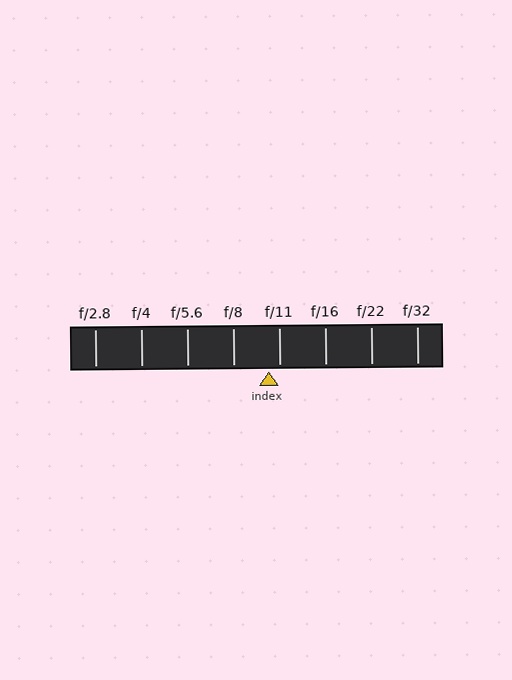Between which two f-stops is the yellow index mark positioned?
The index mark is between f/8 and f/11.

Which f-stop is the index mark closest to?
The index mark is closest to f/11.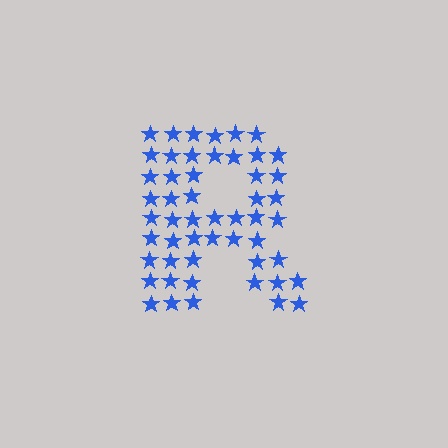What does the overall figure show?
The overall figure shows the letter R.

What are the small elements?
The small elements are stars.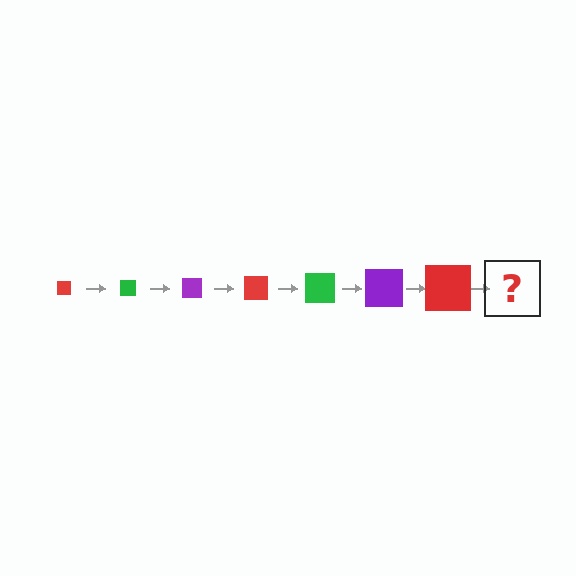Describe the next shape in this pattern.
It should be a green square, larger than the previous one.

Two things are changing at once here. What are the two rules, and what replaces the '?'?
The two rules are that the square grows larger each step and the color cycles through red, green, and purple. The '?' should be a green square, larger than the previous one.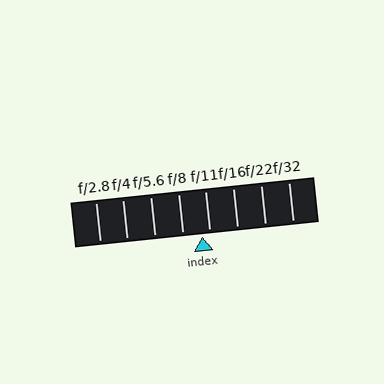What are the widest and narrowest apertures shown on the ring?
The widest aperture shown is f/2.8 and the narrowest is f/32.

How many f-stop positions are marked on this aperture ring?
There are 8 f-stop positions marked.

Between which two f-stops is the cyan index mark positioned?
The index mark is between f/8 and f/11.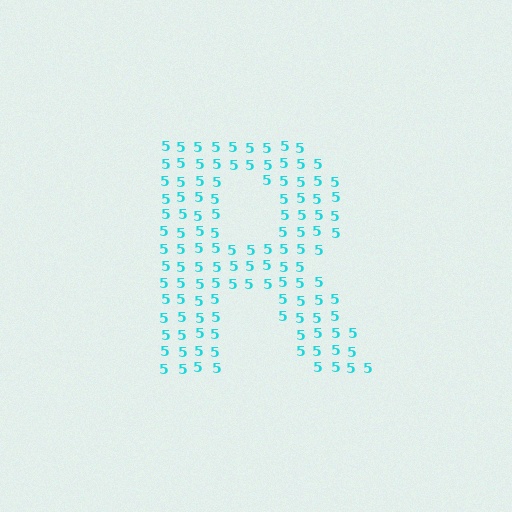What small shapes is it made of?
It is made of small digit 5's.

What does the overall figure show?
The overall figure shows the letter R.